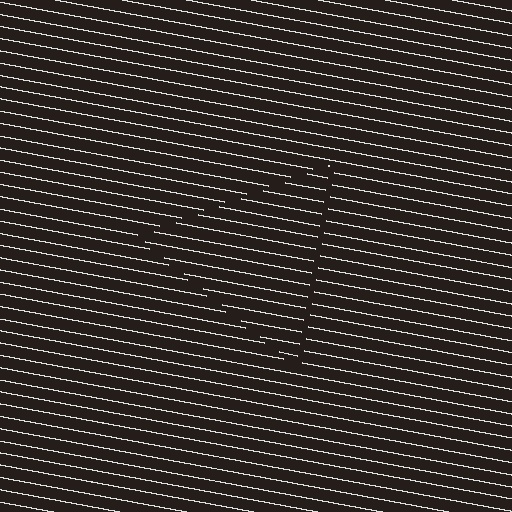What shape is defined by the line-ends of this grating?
An illusory triangle. The interior of the shape contains the same grating, shifted by half a period — the contour is defined by the phase discontinuity where line-ends from the inner and outer gratings abut.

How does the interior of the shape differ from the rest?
The interior of the shape contains the same grating, shifted by half a period — the contour is defined by the phase discontinuity where line-ends from the inner and outer gratings abut.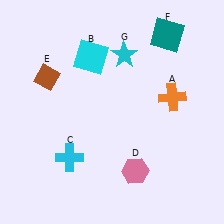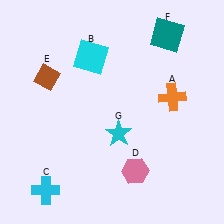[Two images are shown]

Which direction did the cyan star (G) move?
The cyan star (G) moved down.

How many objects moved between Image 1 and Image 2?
2 objects moved between the two images.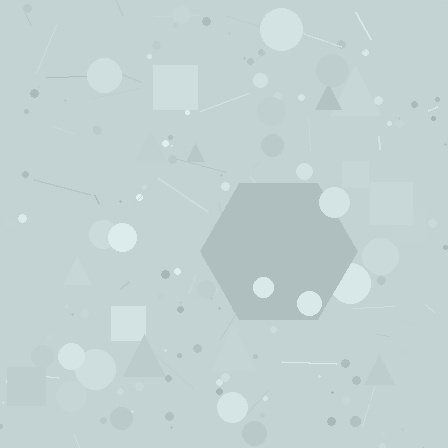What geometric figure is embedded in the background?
A hexagon is embedded in the background.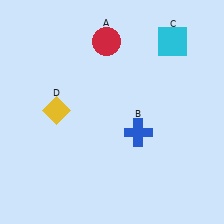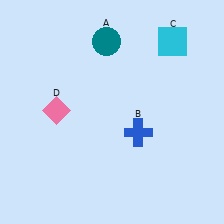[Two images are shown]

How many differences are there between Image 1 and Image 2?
There are 2 differences between the two images.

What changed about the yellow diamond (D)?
In Image 1, D is yellow. In Image 2, it changed to pink.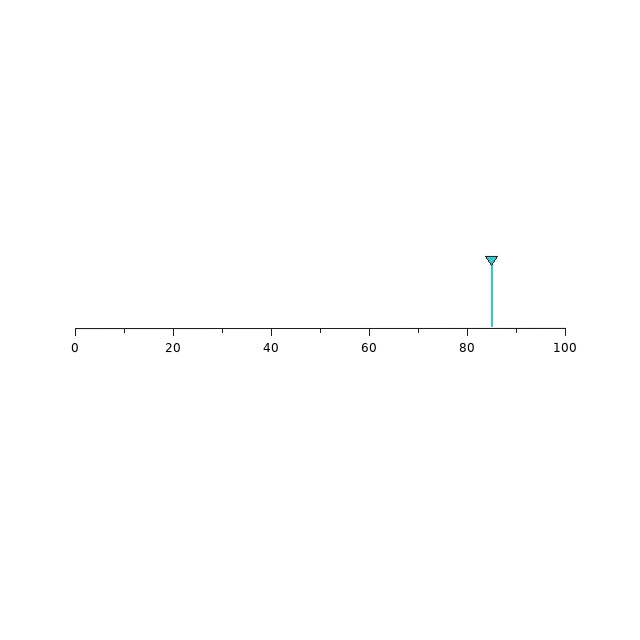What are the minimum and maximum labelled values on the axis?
The axis runs from 0 to 100.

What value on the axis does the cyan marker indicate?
The marker indicates approximately 85.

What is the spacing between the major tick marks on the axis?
The major ticks are spaced 20 apart.